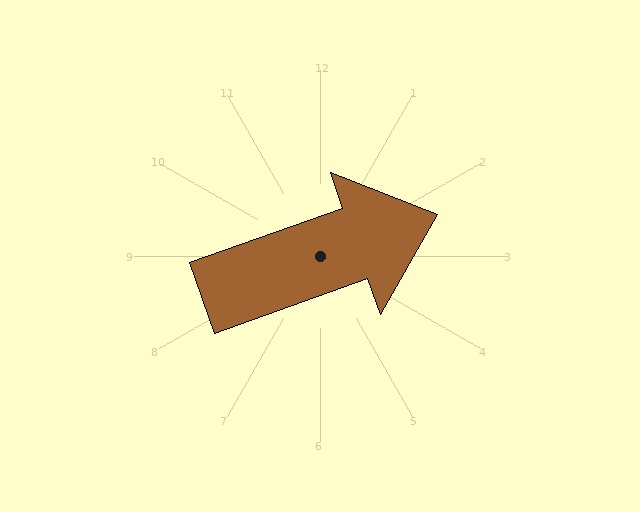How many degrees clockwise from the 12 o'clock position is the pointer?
Approximately 70 degrees.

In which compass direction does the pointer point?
East.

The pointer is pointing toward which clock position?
Roughly 2 o'clock.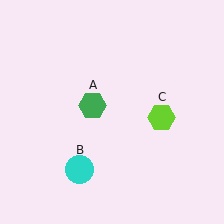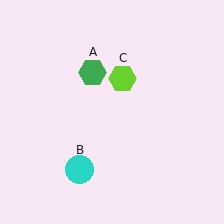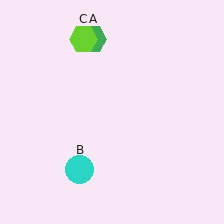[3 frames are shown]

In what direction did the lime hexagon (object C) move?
The lime hexagon (object C) moved up and to the left.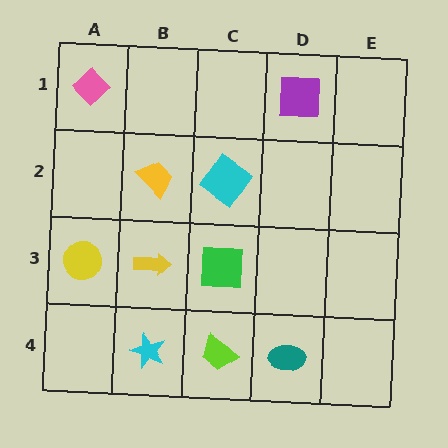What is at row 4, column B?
A cyan star.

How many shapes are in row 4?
3 shapes.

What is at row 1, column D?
A purple square.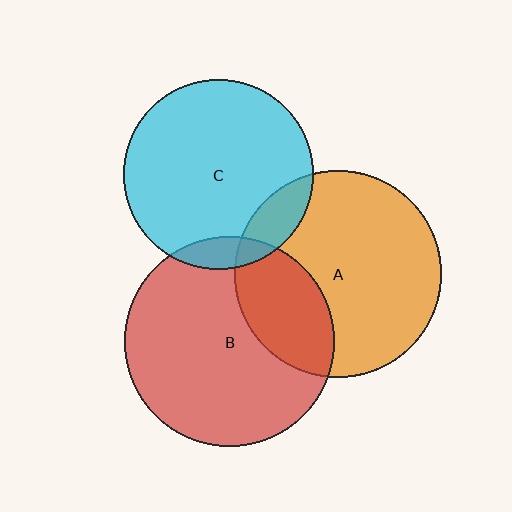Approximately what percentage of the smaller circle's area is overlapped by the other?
Approximately 15%.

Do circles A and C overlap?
Yes.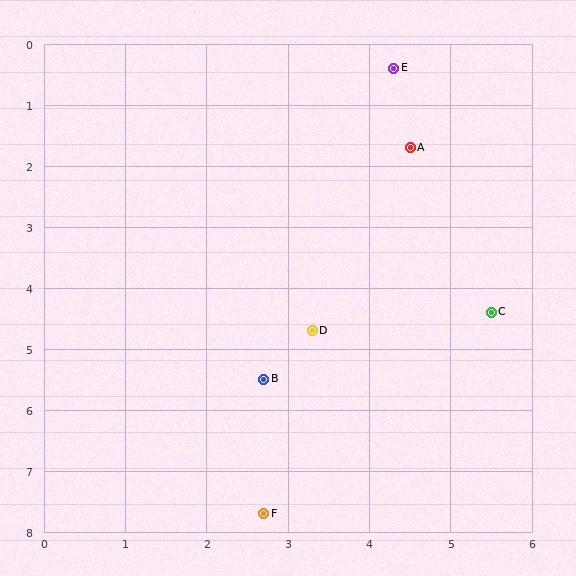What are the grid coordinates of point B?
Point B is at approximately (2.7, 5.5).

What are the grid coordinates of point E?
Point E is at approximately (4.3, 0.4).